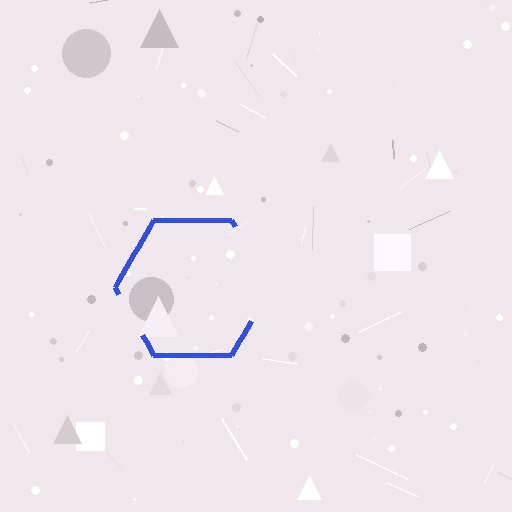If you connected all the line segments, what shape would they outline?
They would outline a hexagon.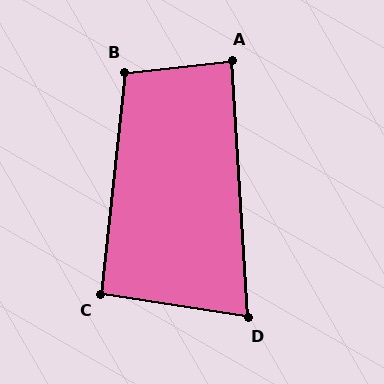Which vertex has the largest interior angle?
B, at approximately 102 degrees.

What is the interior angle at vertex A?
Approximately 87 degrees (approximately right).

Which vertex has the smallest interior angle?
D, at approximately 78 degrees.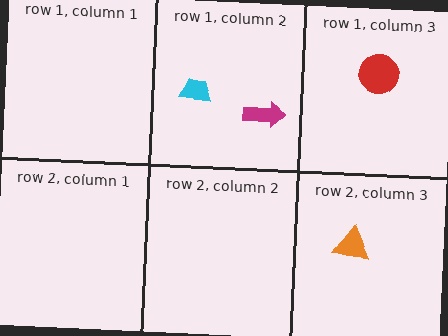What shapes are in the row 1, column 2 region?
The magenta arrow, the cyan trapezoid.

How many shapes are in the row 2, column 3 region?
1.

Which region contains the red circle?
The row 1, column 3 region.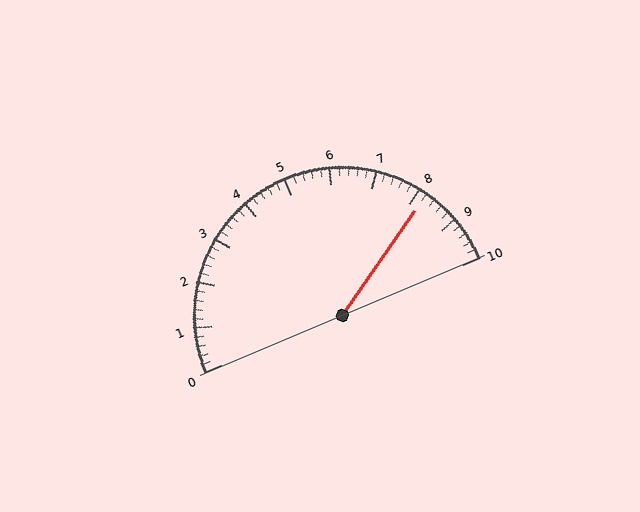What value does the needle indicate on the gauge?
The needle indicates approximately 8.2.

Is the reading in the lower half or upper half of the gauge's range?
The reading is in the upper half of the range (0 to 10).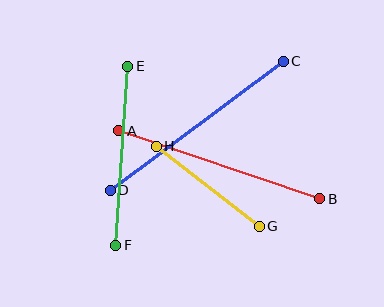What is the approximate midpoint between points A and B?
The midpoint is at approximately (219, 165) pixels.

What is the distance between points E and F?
The distance is approximately 180 pixels.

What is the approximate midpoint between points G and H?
The midpoint is at approximately (208, 186) pixels.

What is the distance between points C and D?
The distance is approximately 216 pixels.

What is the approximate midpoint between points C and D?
The midpoint is at approximately (197, 126) pixels.